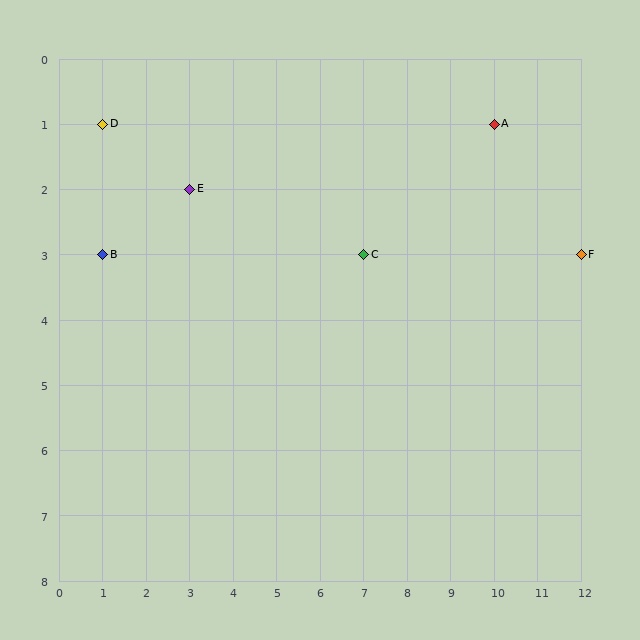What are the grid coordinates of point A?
Point A is at grid coordinates (10, 1).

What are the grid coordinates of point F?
Point F is at grid coordinates (12, 3).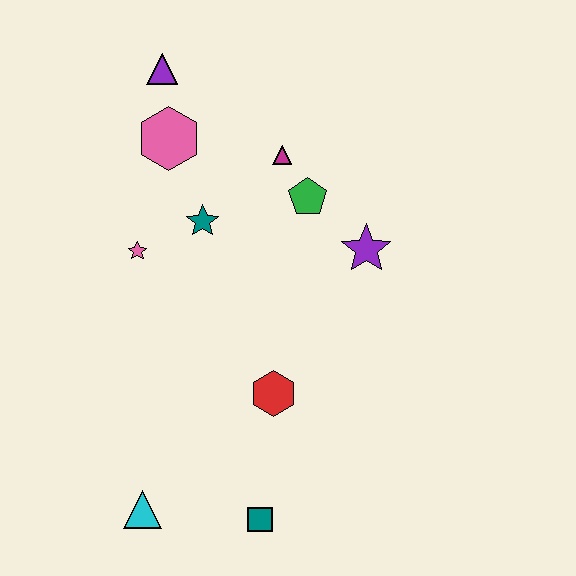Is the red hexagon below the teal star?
Yes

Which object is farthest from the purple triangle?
The teal square is farthest from the purple triangle.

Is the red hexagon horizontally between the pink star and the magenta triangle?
Yes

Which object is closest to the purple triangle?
The pink hexagon is closest to the purple triangle.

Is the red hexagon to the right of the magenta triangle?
No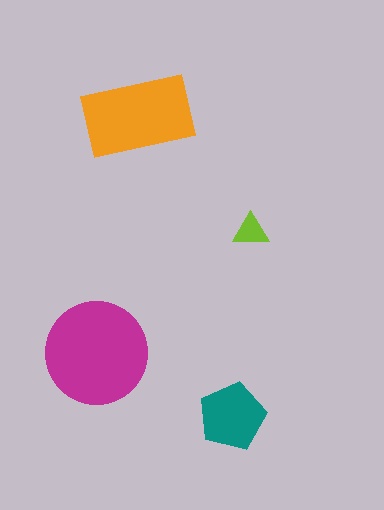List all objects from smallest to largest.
The lime triangle, the teal pentagon, the orange rectangle, the magenta circle.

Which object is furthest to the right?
The lime triangle is rightmost.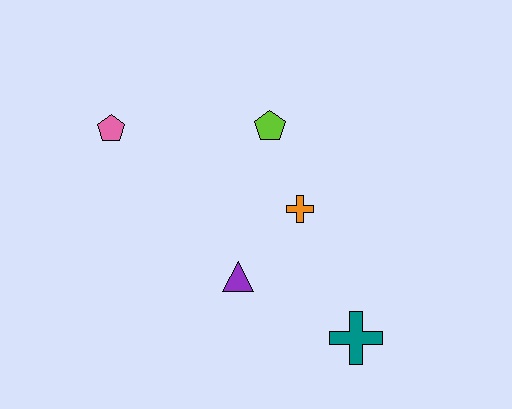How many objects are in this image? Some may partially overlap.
There are 5 objects.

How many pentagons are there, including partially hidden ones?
There are 2 pentagons.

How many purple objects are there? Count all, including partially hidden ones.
There is 1 purple object.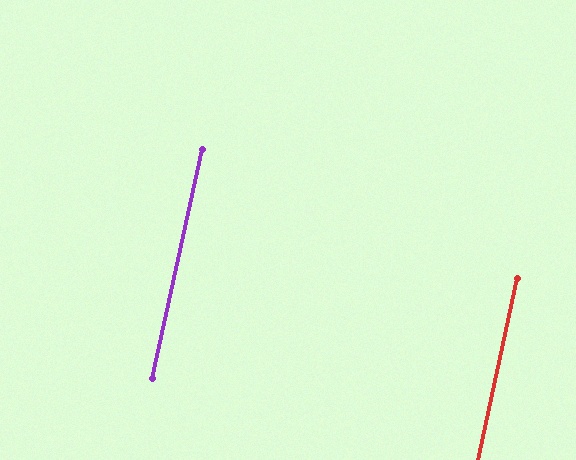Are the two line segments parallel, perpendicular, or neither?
Parallel — their directions differ by only 0.1°.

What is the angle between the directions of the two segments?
Approximately 0 degrees.